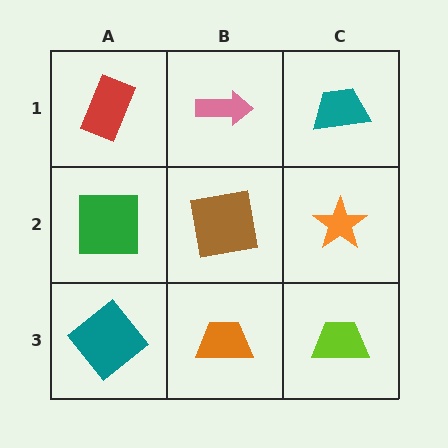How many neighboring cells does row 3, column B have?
3.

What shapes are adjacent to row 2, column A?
A red rectangle (row 1, column A), a teal diamond (row 3, column A), a brown square (row 2, column B).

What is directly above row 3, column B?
A brown square.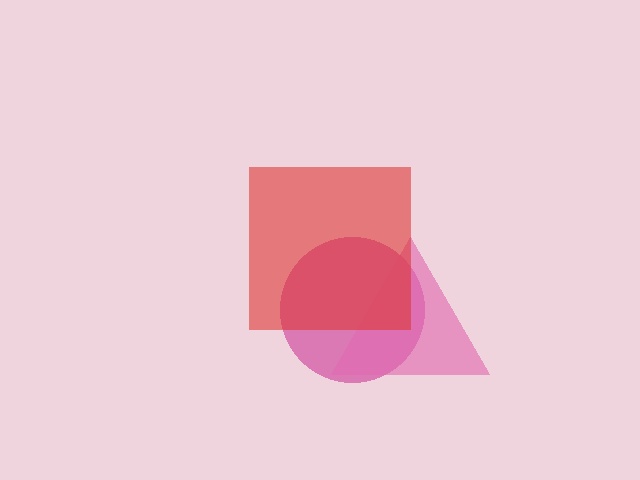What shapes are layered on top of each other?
The layered shapes are: a magenta circle, a pink triangle, a red square.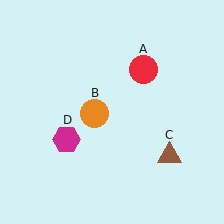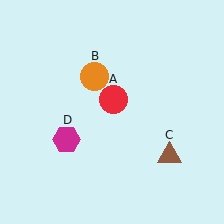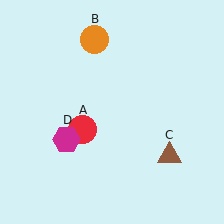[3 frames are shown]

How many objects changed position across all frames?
2 objects changed position: red circle (object A), orange circle (object B).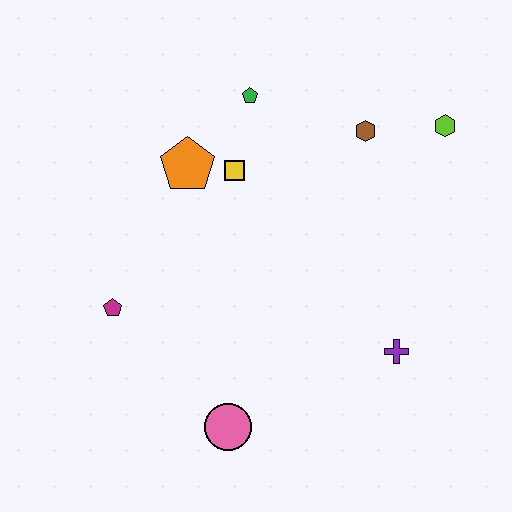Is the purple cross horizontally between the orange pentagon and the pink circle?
No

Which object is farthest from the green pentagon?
The pink circle is farthest from the green pentagon.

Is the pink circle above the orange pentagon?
No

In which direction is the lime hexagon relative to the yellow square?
The lime hexagon is to the right of the yellow square.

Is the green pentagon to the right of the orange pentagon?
Yes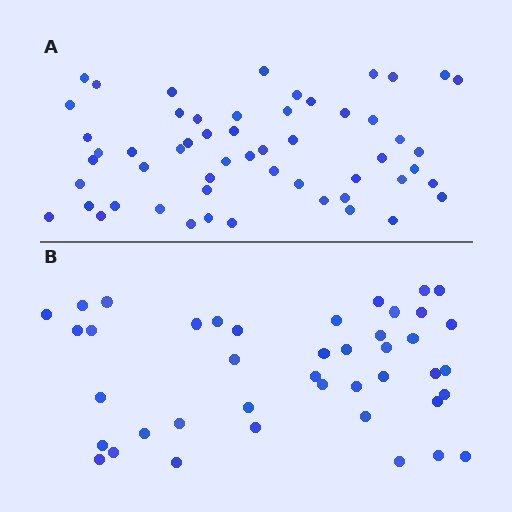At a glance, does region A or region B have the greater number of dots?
Region A (the top region) has more dots.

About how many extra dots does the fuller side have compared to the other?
Region A has approximately 15 more dots than region B.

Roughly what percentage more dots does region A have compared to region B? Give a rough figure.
About 30% more.